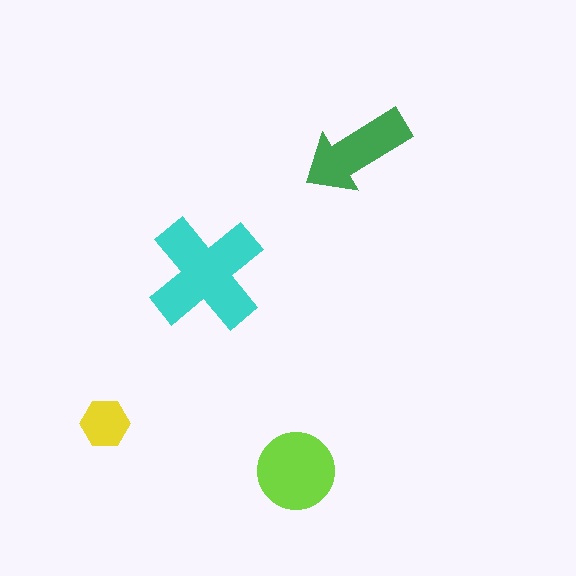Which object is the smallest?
The yellow hexagon.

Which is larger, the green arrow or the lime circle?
The lime circle.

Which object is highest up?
The green arrow is topmost.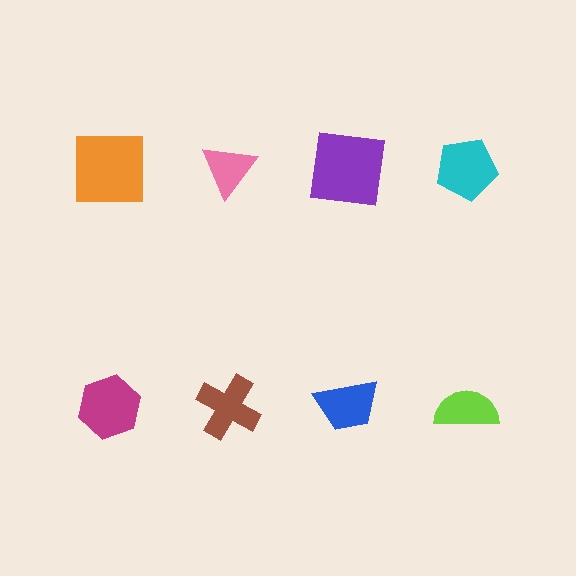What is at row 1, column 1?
An orange square.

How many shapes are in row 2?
4 shapes.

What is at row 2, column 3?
A blue trapezoid.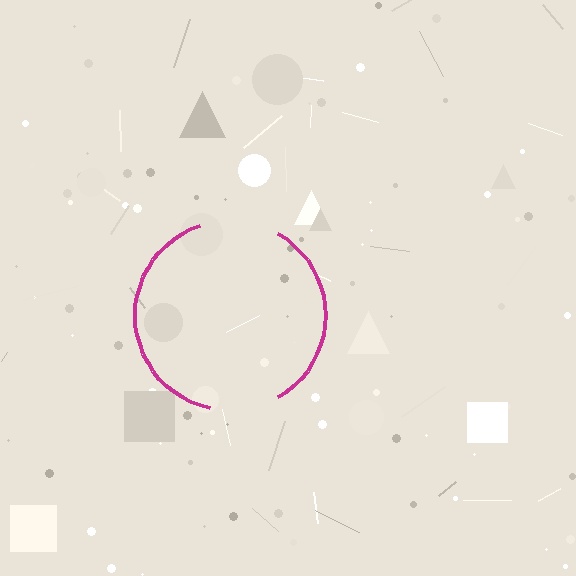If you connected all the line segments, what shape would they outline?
They would outline a circle.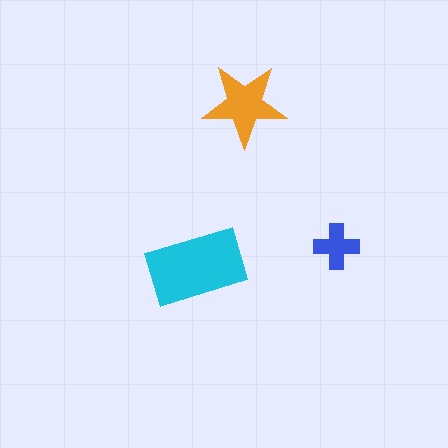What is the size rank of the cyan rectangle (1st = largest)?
1st.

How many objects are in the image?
There are 3 objects in the image.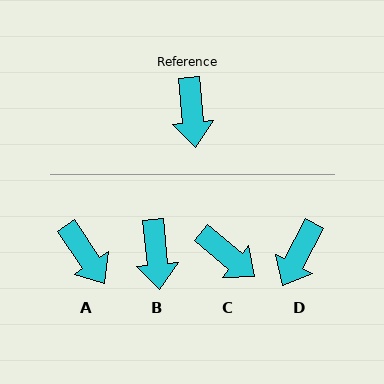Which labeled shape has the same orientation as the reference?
B.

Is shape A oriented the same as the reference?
No, it is off by about 29 degrees.